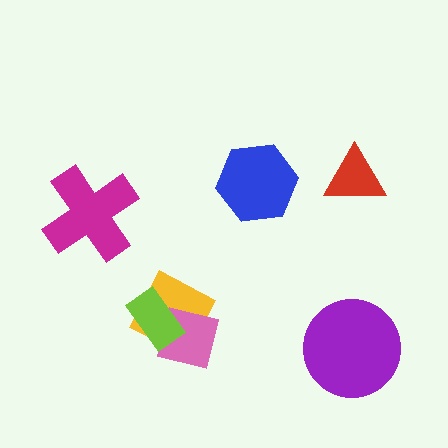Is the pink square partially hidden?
Yes, it is partially covered by another shape.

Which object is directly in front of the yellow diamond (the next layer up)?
The pink square is directly in front of the yellow diamond.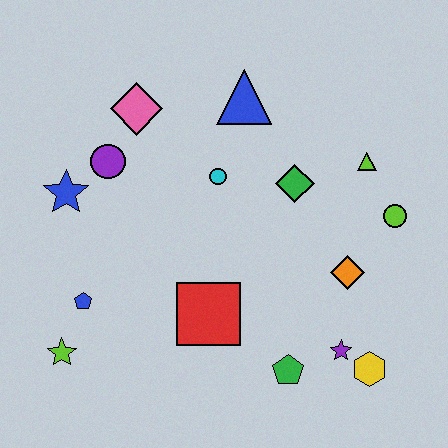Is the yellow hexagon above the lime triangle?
No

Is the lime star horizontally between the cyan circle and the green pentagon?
No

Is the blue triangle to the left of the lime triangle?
Yes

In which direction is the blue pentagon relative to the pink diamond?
The blue pentagon is below the pink diamond.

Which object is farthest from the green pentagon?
The pink diamond is farthest from the green pentagon.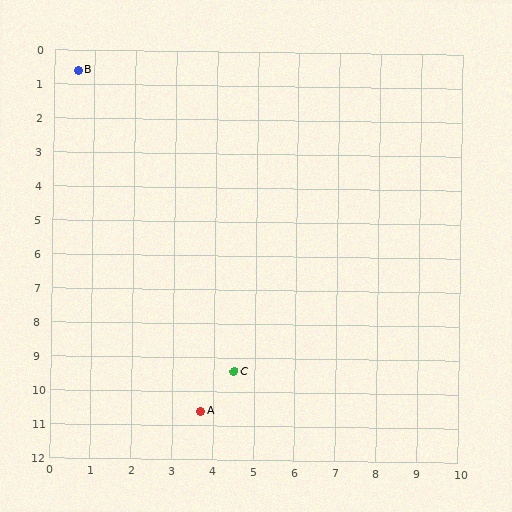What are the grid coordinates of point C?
Point C is at approximately (4.5, 9.4).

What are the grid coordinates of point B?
Point B is at approximately (0.6, 0.6).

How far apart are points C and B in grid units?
Points C and B are about 9.6 grid units apart.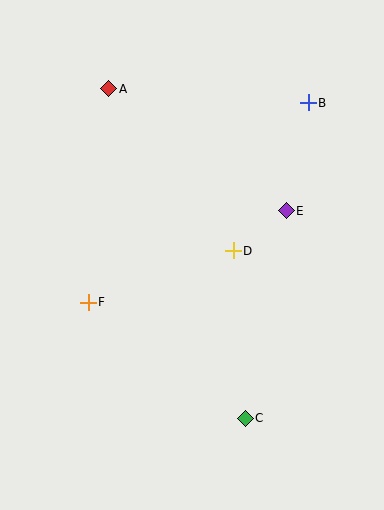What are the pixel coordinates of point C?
Point C is at (245, 418).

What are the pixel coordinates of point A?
Point A is at (109, 89).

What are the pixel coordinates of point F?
Point F is at (88, 302).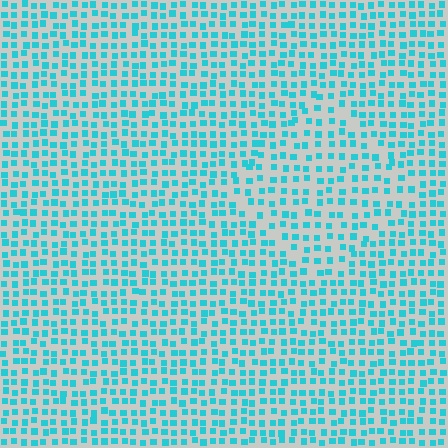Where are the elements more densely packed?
The elements are more densely packed outside the diamond boundary.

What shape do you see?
I see a diamond.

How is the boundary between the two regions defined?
The boundary is defined by a change in element density (approximately 1.4x ratio). All elements are the same color, size, and shape.